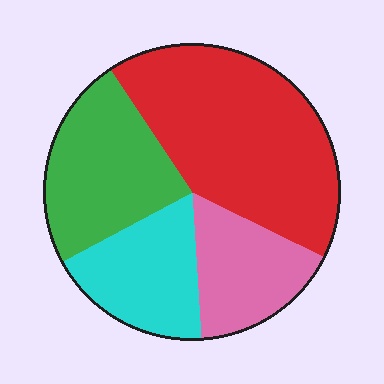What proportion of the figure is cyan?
Cyan takes up less than a quarter of the figure.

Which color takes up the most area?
Red, at roughly 40%.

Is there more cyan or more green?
Green.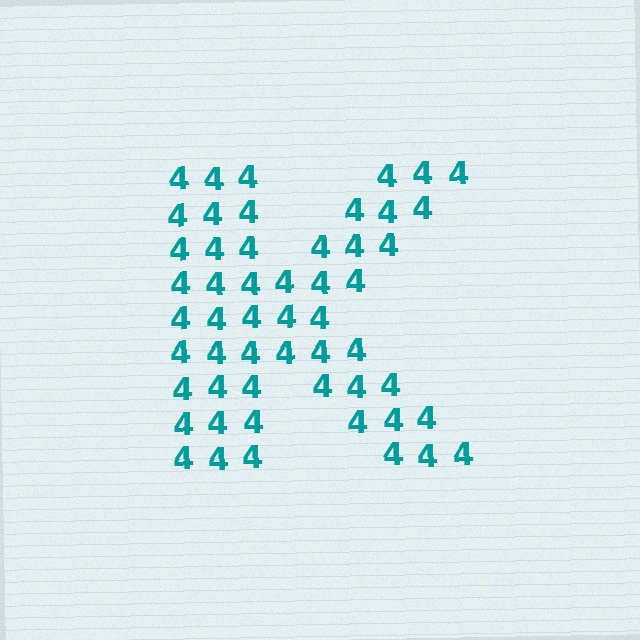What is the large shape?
The large shape is the letter K.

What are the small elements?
The small elements are digit 4's.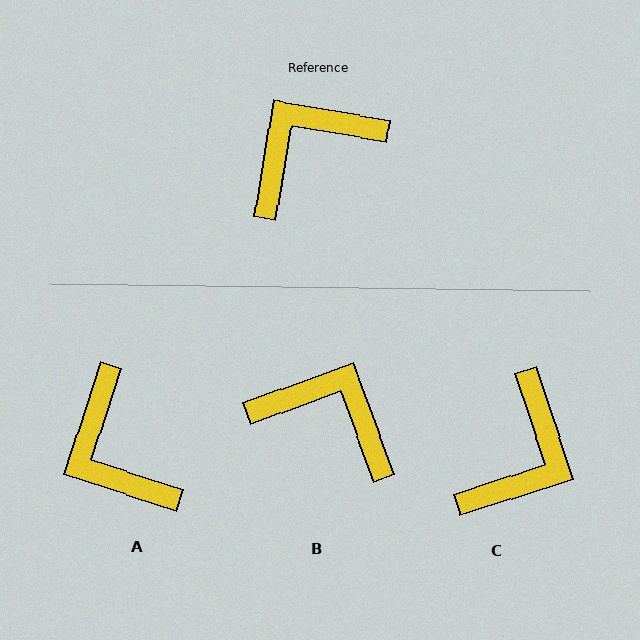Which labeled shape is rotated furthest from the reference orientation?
C, about 152 degrees away.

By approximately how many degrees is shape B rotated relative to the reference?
Approximately 60 degrees clockwise.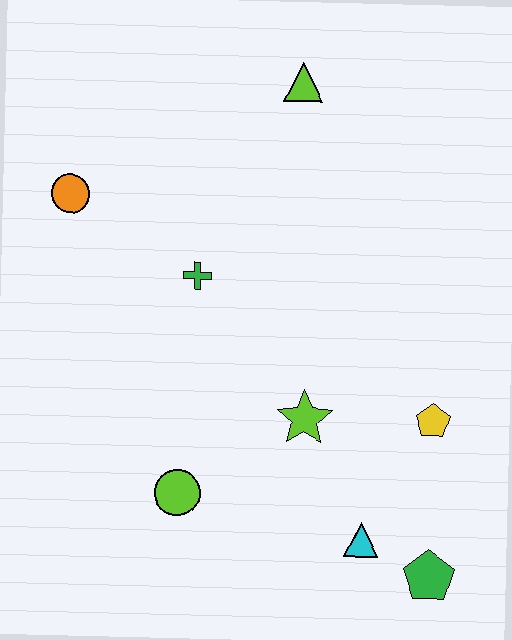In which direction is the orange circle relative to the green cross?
The orange circle is to the left of the green cross.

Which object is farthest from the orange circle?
The green pentagon is farthest from the orange circle.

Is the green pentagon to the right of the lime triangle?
Yes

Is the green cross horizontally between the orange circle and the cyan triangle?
Yes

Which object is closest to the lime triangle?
The green cross is closest to the lime triangle.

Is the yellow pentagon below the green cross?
Yes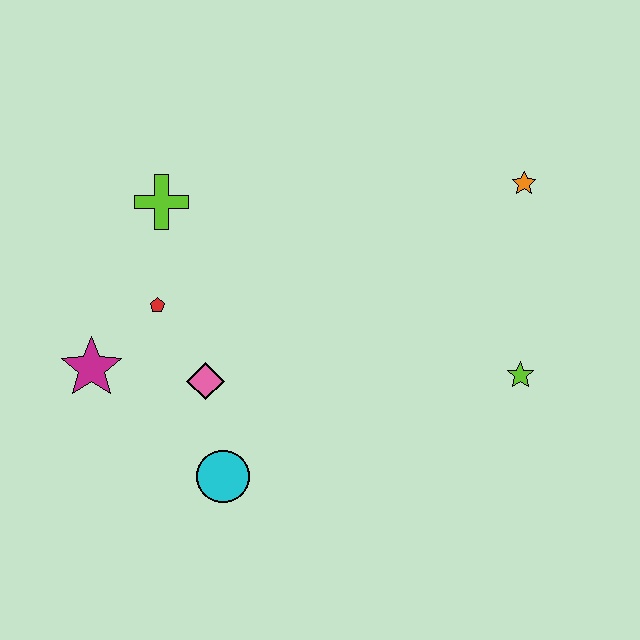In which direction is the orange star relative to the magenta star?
The orange star is to the right of the magenta star.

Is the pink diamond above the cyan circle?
Yes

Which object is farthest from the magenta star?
The orange star is farthest from the magenta star.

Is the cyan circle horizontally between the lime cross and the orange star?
Yes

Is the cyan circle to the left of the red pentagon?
No